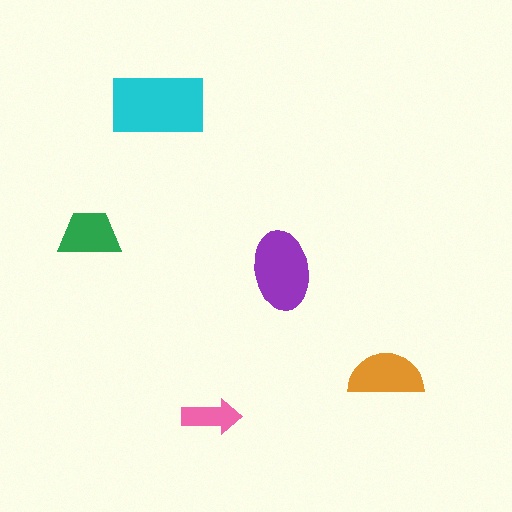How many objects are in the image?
There are 5 objects in the image.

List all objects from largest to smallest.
The cyan rectangle, the purple ellipse, the orange semicircle, the green trapezoid, the pink arrow.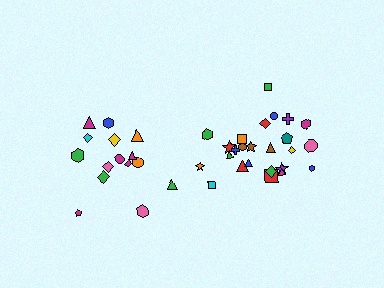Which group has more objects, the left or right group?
The right group.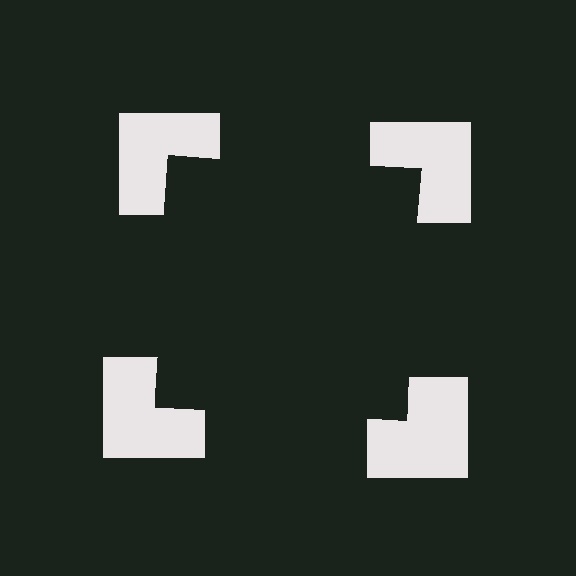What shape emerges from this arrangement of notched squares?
An illusory square — its edges are inferred from the aligned wedge cuts in the notched squares, not physically drawn.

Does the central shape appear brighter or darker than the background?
It typically appears slightly darker than the background, even though no actual brightness change is drawn.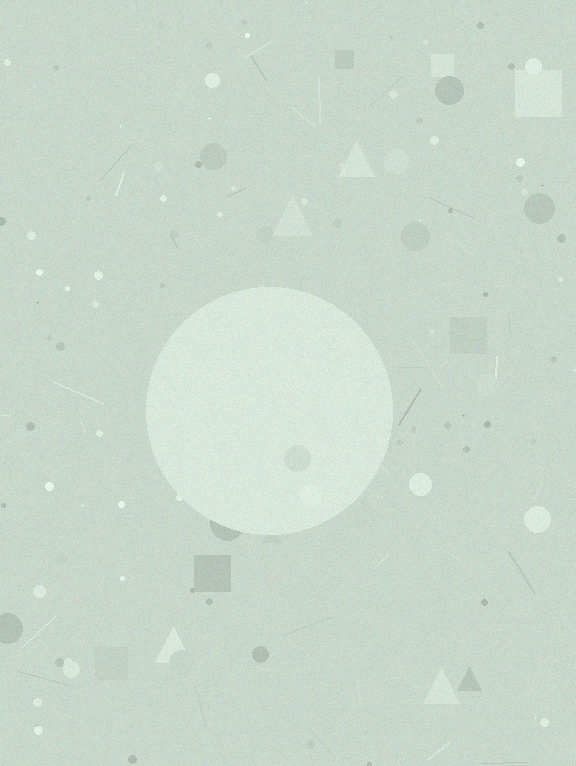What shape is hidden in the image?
A circle is hidden in the image.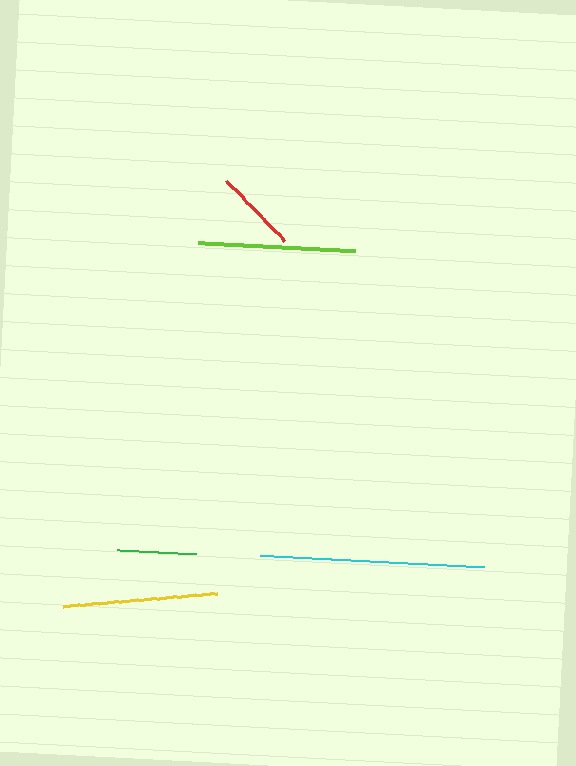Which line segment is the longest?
The cyan line is the longest at approximately 224 pixels.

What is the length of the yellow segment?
The yellow segment is approximately 154 pixels long.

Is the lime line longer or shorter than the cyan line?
The cyan line is longer than the lime line.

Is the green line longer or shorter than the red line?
The red line is longer than the green line.